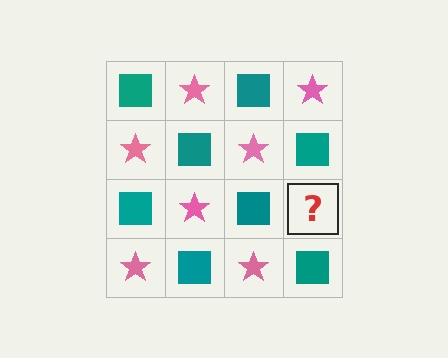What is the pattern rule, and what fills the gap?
The rule is that it alternates teal square and pink star in a checkerboard pattern. The gap should be filled with a pink star.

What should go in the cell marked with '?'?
The missing cell should contain a pink star.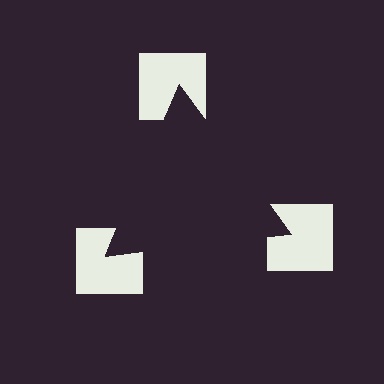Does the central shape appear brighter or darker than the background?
It typically appears slightly darker than the background, even though no actual brightness change is drawn.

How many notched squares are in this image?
There are 3 — one at each vertex of the illusory triangle.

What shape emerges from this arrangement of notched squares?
An illusory triangle — its edges are inferred from the aligned wedge cuts in the notched squares, not physically drawn.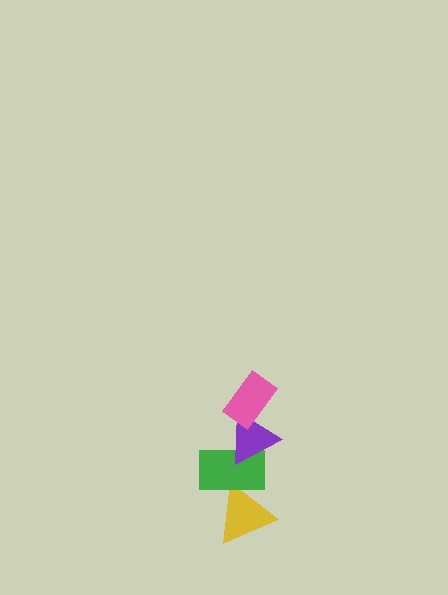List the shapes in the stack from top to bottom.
From top to bottom: the pink rectangle, the purple triangle, the green rectangle, the yellow triangle.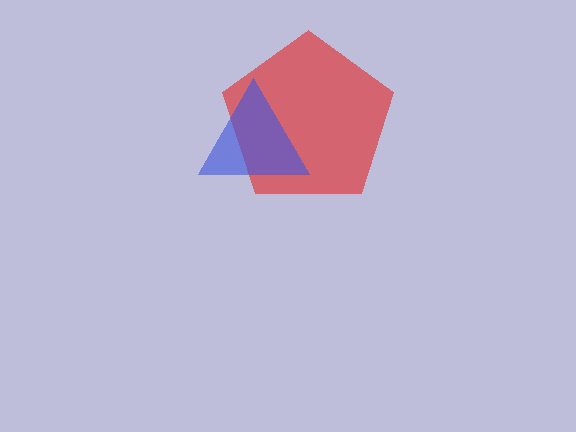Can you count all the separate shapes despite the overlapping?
Yes, there are 2 separate shapes.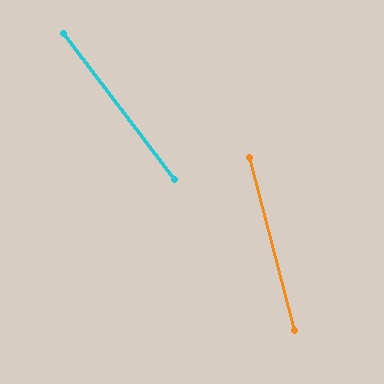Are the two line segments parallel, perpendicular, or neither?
Neither parallel nor perpendicular — they differ by about 23°.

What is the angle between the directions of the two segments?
Approximately 23 degrees.